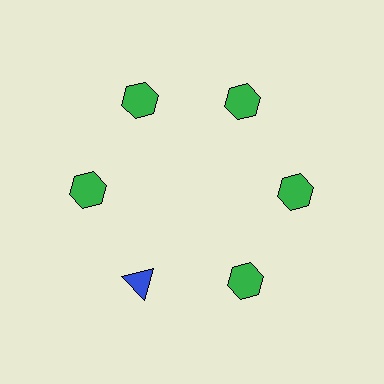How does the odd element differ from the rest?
It differs in both color (blue instead of green) and shape (triangle instead of hexagon).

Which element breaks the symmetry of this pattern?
The blue triangle at roughly the 7 o'clock position breaks the symmetry. All other shapes are green hexagons.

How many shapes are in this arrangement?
There are 6 shapes arranged in a ring pattern.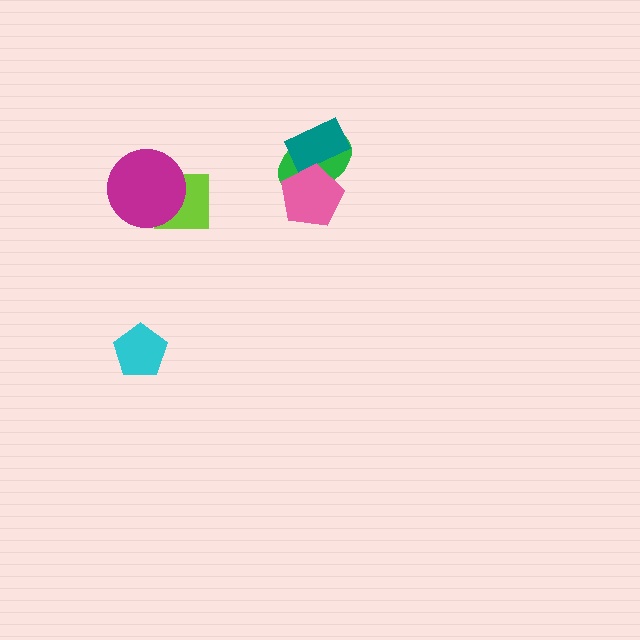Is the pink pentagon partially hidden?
No, no other shape covers it.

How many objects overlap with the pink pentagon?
2 objects overlap with the pink pentagon.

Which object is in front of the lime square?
The magenta circle is in front of the lime square.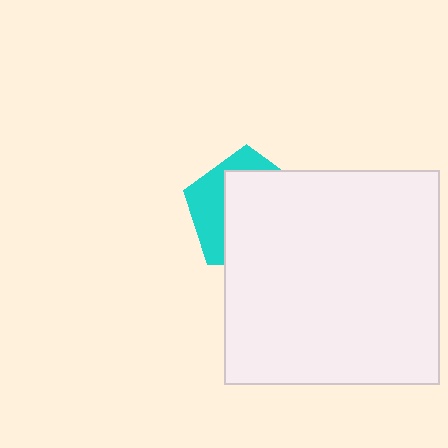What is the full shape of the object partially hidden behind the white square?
The partially hidden object is a cyan pentagon.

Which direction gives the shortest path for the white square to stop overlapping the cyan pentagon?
Moving toward the lower-right gives the shortest separation.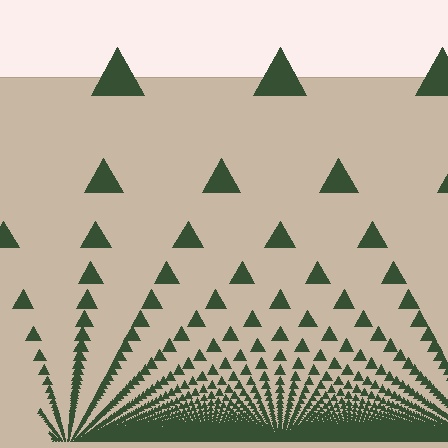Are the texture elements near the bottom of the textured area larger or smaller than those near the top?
Smaller. The gradient is inverted — elements near the bottom are smaller and denser.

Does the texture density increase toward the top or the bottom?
Density increases toward the bottom.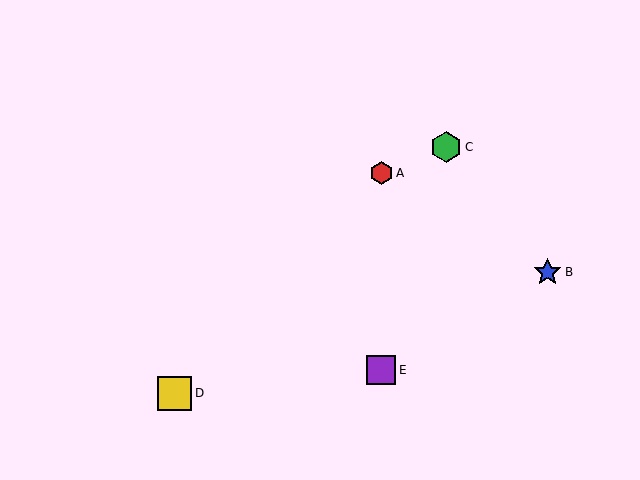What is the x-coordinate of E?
Object E is at x≈381.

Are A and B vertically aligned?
No, A is at x≈381 and B is at x≈548.